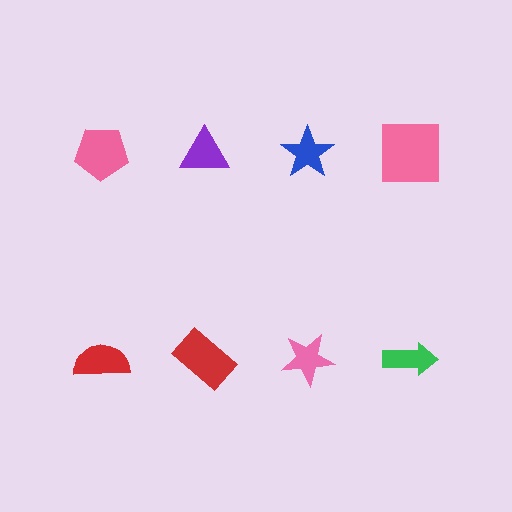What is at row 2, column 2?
A red rectangle.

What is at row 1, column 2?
A purple triangle.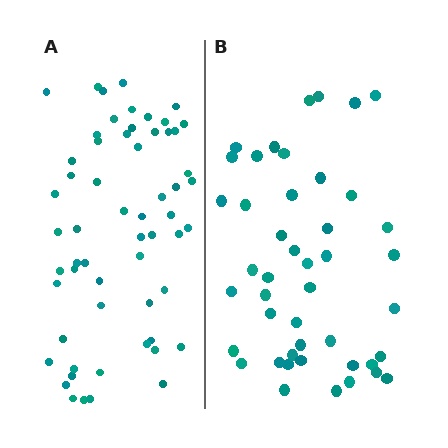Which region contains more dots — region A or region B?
Region A (the left region) has more dots.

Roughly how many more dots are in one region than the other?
Region A has approximately 15 more dots than region B.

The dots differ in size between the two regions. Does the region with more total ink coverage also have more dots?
No. Region B has more total ink coverage because its dots are larger, but region A actually contains more individual dots. Total area can be misleading — the number of items is what matters here.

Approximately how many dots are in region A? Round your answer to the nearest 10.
About 60 dots. (The exact count is 59, which rounds to 60.)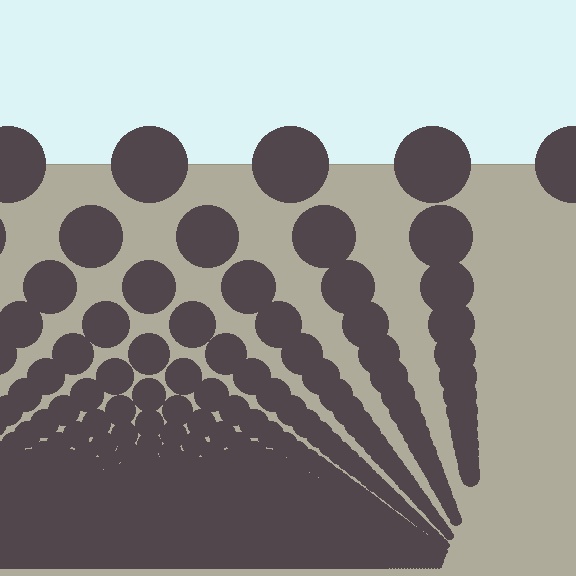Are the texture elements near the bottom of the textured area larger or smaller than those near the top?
Smaller. The gradient is inverted — elements near the bottom are smaller and denser.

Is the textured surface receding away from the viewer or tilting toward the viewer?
The surface appears to tilt toward the viewer. Texture elements get larger and sparser toward the top.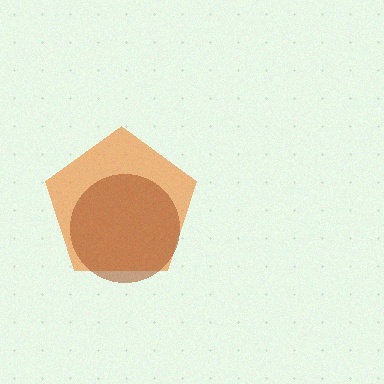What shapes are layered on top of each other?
The layered shapes are: an orange pentagon, a brown circle.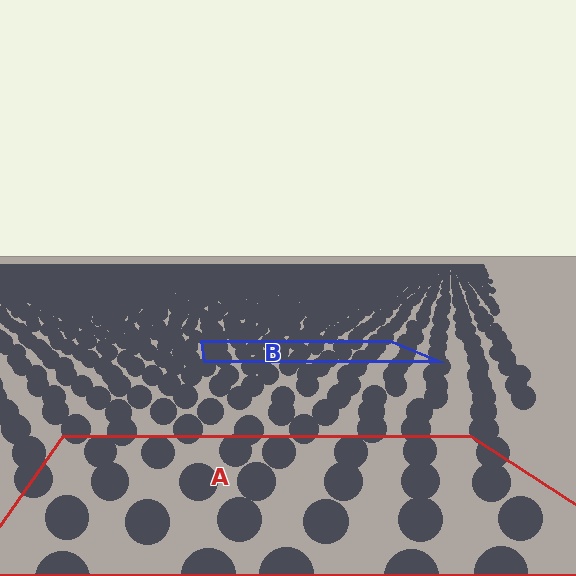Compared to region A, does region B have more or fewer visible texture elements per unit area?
Region B has more texture elements per unit area — they are packed more densely because it is farther away.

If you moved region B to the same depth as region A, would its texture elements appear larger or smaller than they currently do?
They would appear larger. At a closer depth, the same texture elements are projected at a bigger on-screen size.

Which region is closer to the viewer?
Region A is closer. The texture elements there are larger and more spread out.